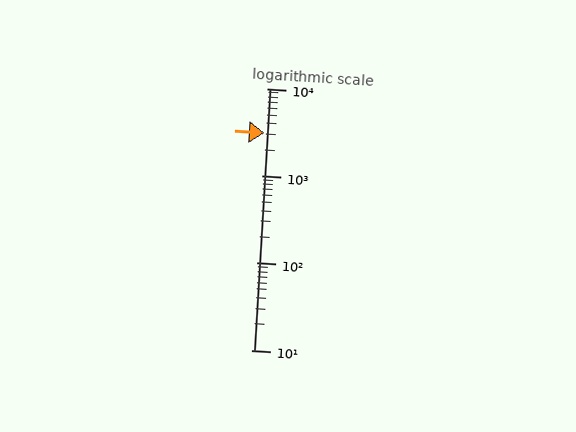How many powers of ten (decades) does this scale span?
The scale spans 3 decades, from 10 to 10000.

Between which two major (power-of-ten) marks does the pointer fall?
The pointer is between 1000 and 10000.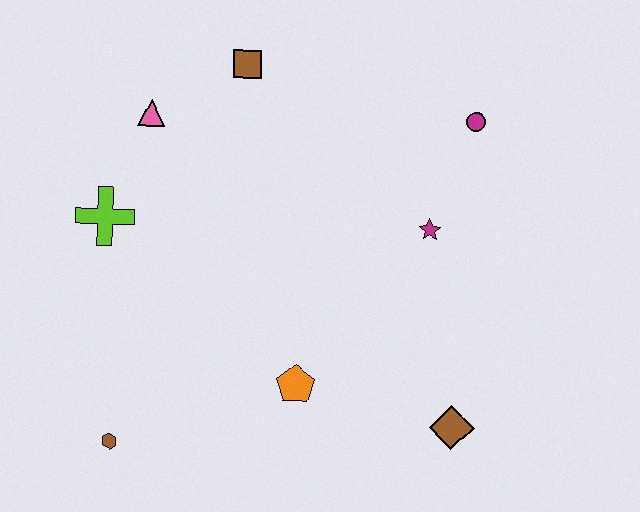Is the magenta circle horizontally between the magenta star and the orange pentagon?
No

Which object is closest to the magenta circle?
The magenta star is closest to the magenta circle.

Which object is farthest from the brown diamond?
The pink triangle is farthest from the brown diamond.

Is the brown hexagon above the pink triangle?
No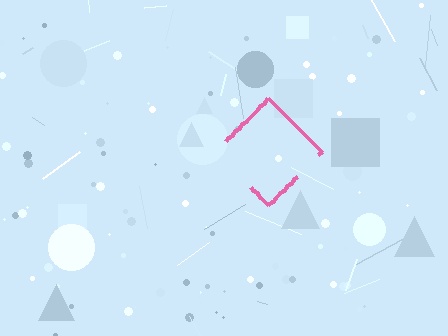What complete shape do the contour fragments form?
The contour fragments form a diamond.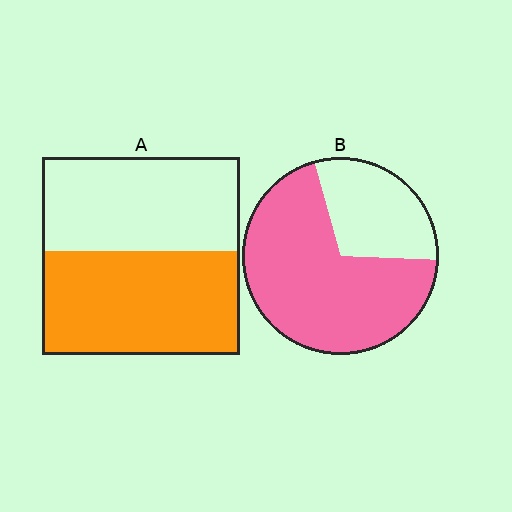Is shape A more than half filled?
Roughly half.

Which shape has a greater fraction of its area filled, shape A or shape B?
Shape B.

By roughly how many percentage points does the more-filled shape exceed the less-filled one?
By roughly 20 percentage points (B over A).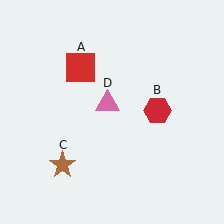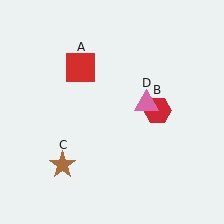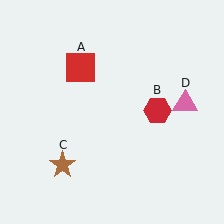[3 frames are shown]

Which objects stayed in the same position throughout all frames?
Red square (object A) and red hexagon (object B) and brown star (object C) remained stationary.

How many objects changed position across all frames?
1 object changed position: pink triangle (object D).